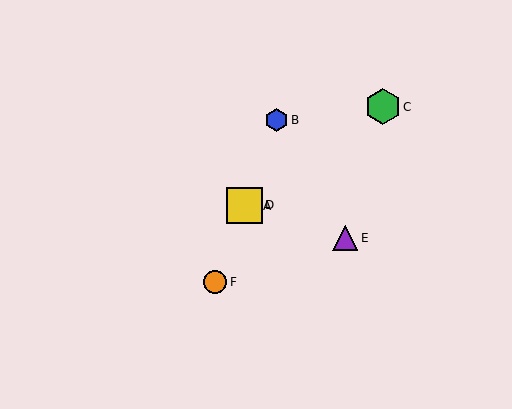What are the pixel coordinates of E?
Object E is at (345, 238).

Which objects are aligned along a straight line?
Objects A, B, D, F are aligned along a straight line.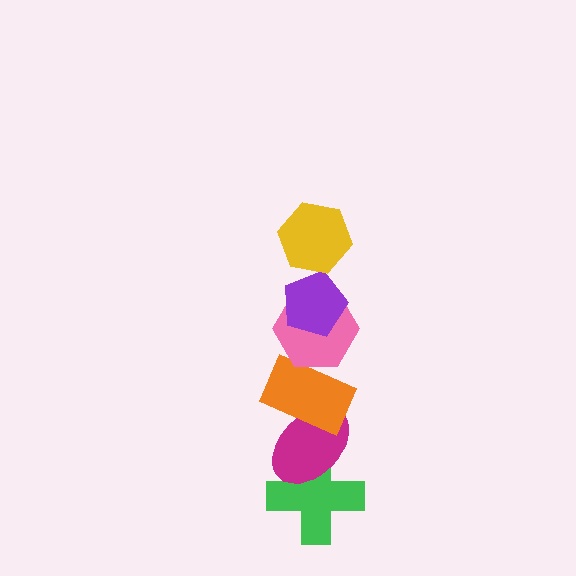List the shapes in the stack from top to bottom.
From top to bottom: the yellow hexagon, the purple pentagon, the pink hexagon, the orange rectangle, the magenta ellipse, the green cross.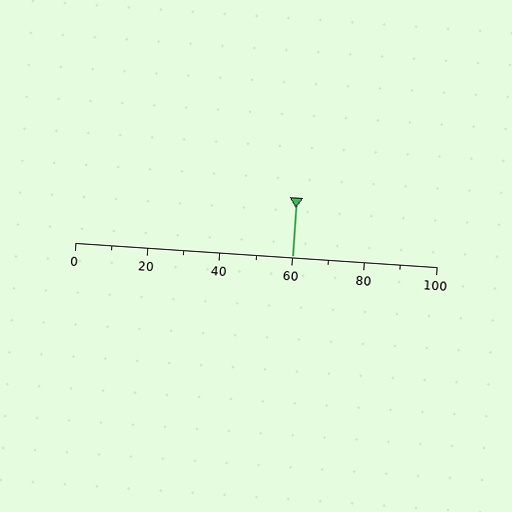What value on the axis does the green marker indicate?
The marker indicates approximately 60.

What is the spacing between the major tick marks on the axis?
The major ticks are spaced 20 apart.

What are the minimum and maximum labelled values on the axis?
The axis runs from 0 to 100.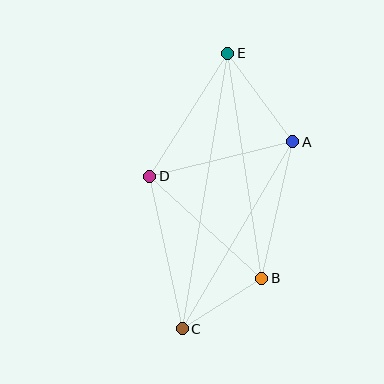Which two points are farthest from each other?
Points C and E are farthest from each other.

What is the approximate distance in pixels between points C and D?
The distance between C and D is approximately 156 pixels.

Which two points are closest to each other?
Points B and C are closest to each other.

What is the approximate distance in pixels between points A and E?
The distance between A and E is approximately 110 pixels.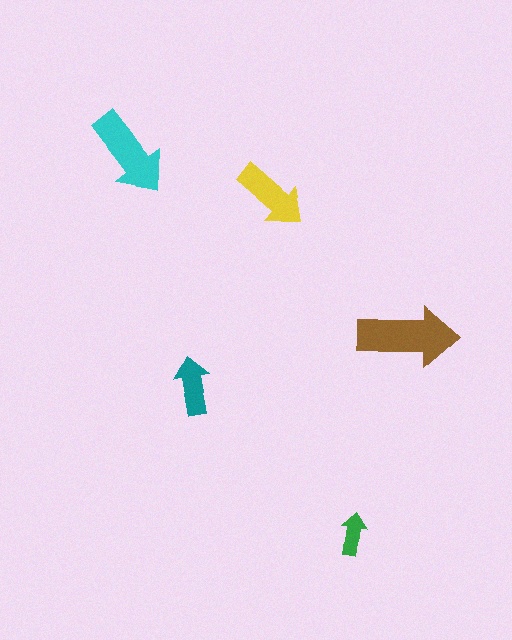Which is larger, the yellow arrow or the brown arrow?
The brown one.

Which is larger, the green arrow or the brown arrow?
The brown one.